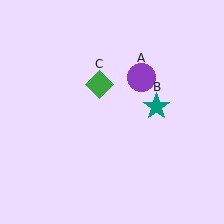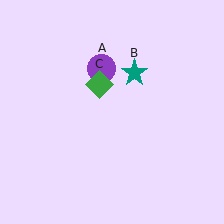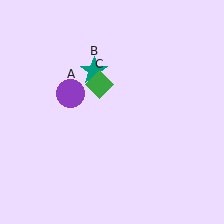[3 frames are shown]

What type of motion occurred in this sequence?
The purple circle (object A), teal star (object B) rotated counterclockwise around the center of the scene.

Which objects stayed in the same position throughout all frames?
Green diamond (object C) remained stationary.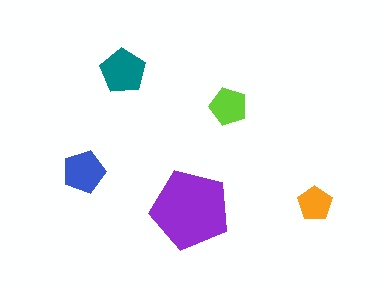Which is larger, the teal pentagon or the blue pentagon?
The teal one.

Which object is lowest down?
The purple pentagon is bottommost.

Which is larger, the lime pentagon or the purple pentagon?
The purple one.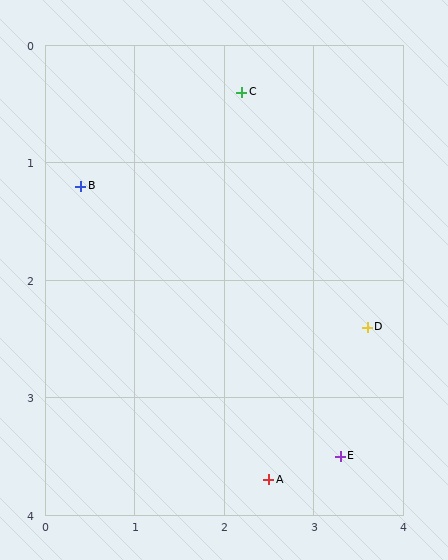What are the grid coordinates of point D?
Point D is at approximately (3.6, 2.4).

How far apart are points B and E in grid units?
Points B and E are about 3.7 grid units apart.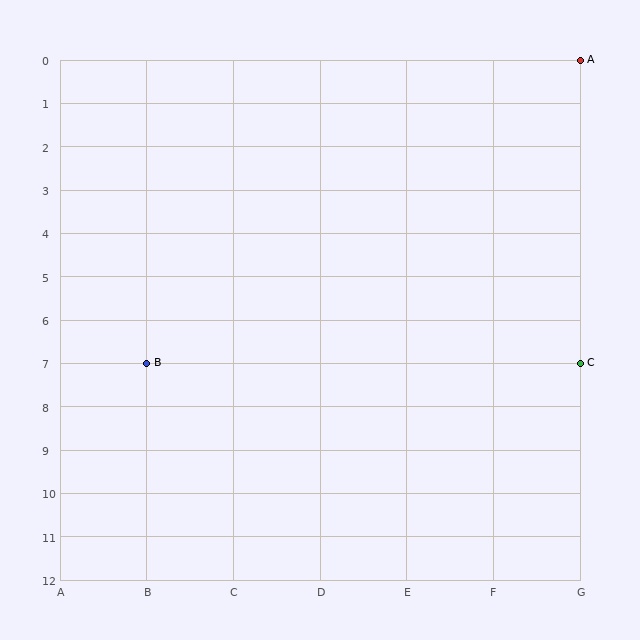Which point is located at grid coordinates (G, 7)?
Point C is at (G, 7).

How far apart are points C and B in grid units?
Points C and B are 5 columns apart.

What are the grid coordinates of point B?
Point B is at grid coordinates (B, 7).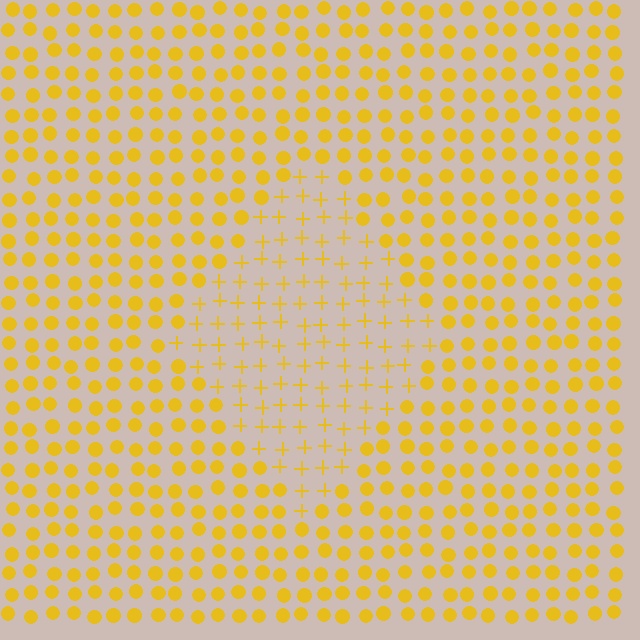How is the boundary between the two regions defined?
The boundary is defined by a change in element shape: plus signs inside vs. circles outside. All elements share the same color and spacing.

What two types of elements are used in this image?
The image uses plus signs inside the diamond region and circles outside it.